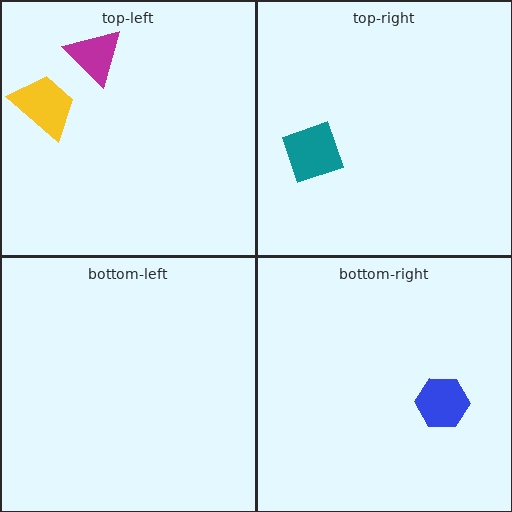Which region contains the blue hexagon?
The bottom-right region.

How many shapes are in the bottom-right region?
1.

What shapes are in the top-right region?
The teal diamond.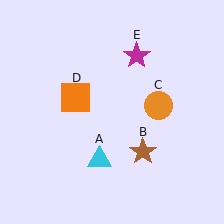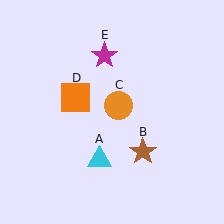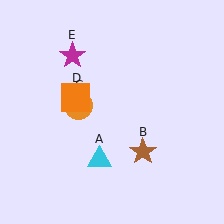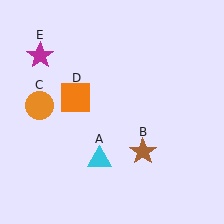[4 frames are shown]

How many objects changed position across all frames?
2 objects changed position: orange circle (object C), magenta star (object E).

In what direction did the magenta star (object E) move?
The magenta star (object E) moved left.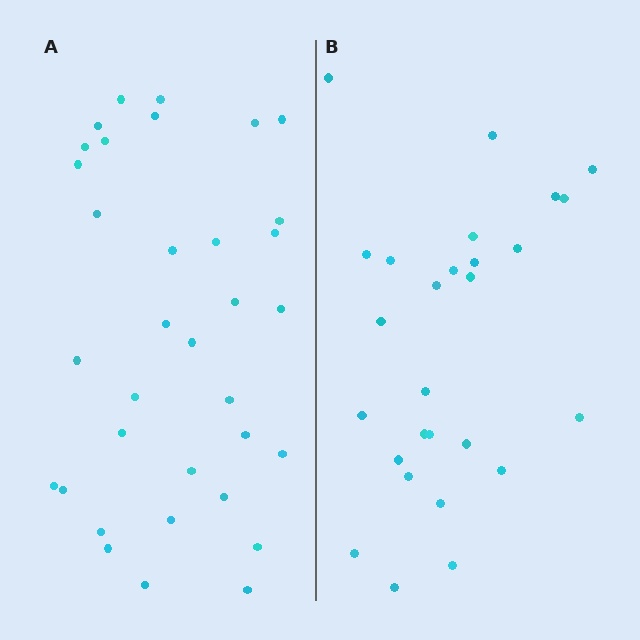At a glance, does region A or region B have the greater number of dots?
Region A (the left region) has more dots.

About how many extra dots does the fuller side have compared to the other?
Region A has roughly 8 or so more dots than region B.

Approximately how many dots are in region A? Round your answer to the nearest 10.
About 30 dots. (The exact count is 34, which rounds to 30.)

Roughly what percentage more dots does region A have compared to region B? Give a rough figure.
About 25% more.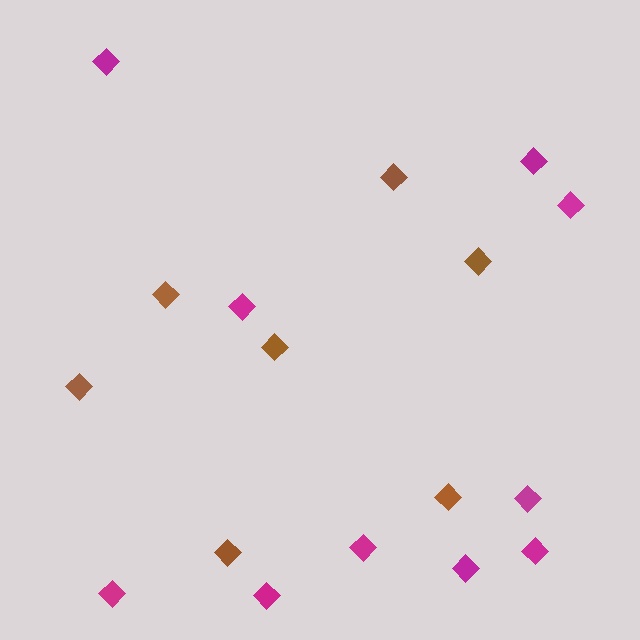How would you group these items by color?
There are 2 groups: one group of magenta diamonds (10) and one group of brown diamonds (7).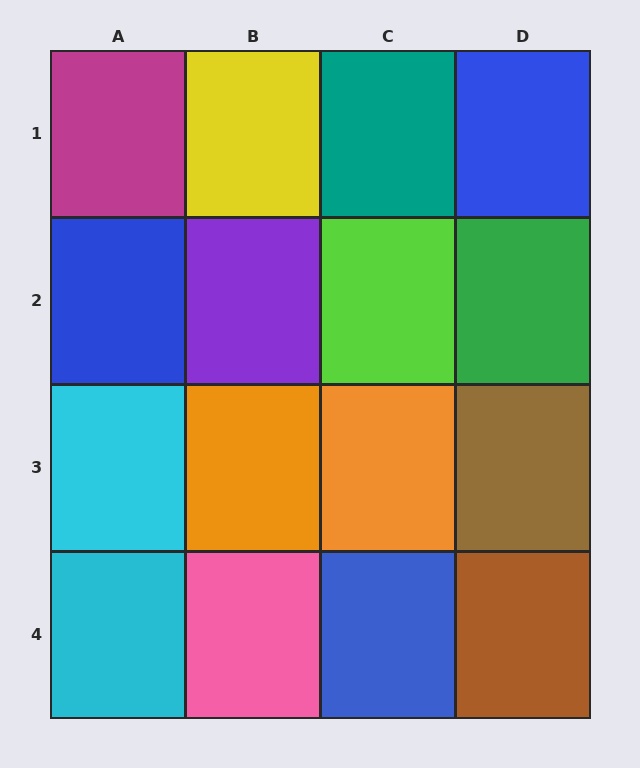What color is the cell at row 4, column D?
Brown.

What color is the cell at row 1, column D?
Blue.